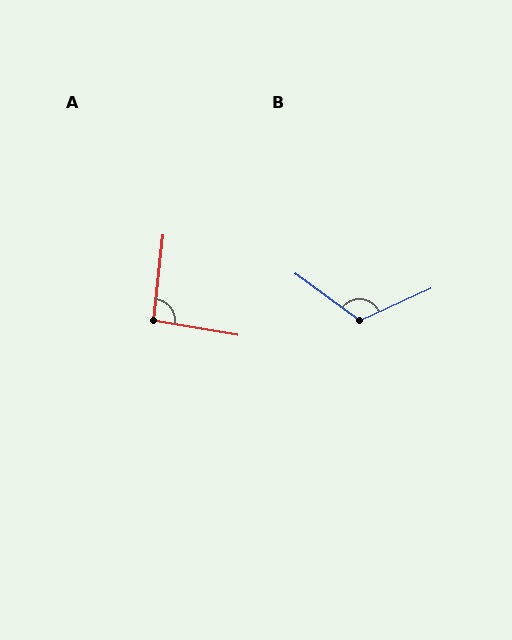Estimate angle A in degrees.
Approximately 93 degrees.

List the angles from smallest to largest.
A (93°), B (119°).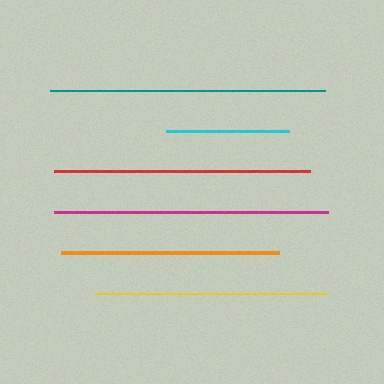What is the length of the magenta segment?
The magenta segment is approximately 274 pixels long.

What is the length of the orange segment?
The orange segment is approximately 218 pixels long.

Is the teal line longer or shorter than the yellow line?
The teal line is longer than the yellow line.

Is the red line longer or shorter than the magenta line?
The magenta line is longer than the red line.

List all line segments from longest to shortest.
From longest to shortest: teal, magenta, red, yellow, orange, cyan.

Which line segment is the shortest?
The cyan line is the shortest at approximately 122 pixels.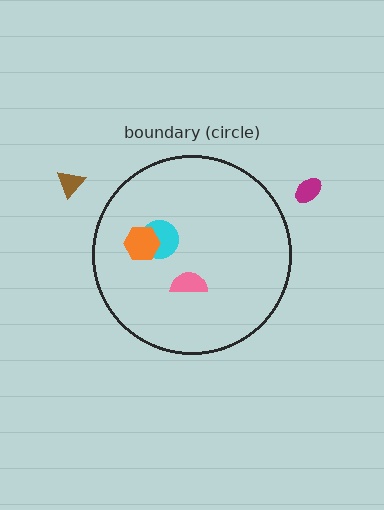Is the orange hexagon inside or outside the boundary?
Inside.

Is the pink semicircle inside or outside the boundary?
Inside.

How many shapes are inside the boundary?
3 inside, 2 outside.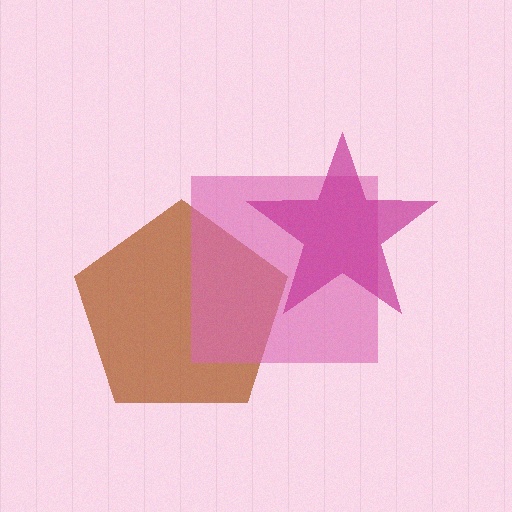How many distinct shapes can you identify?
There are 3 distinct shapes: a brown pentagon, a pink square, a magenta star.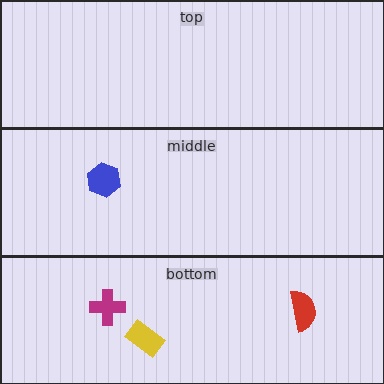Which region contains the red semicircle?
The bottom region.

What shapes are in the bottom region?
The red semicircle, the magenta cross, the yellow rectangle.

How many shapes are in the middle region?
1.